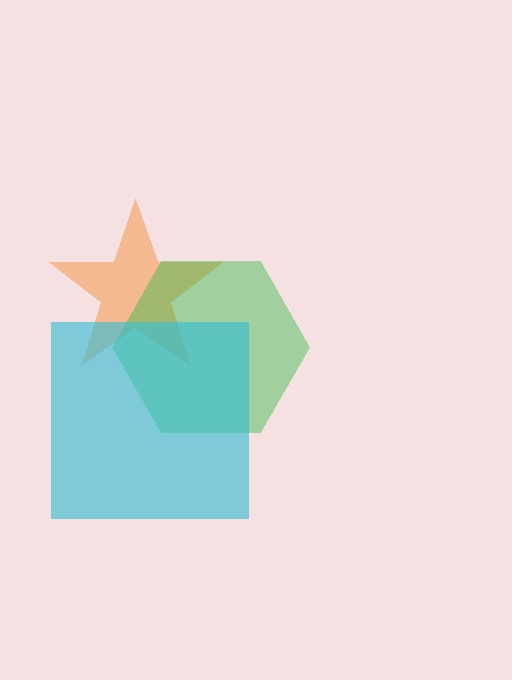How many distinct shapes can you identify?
There are 3 distinct shapes: an orange star, a green hexagon, a cyan square.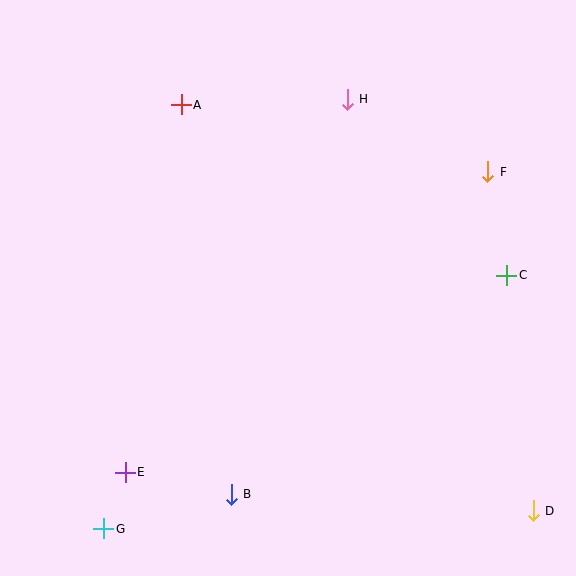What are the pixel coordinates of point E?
Point E is at (125, 472).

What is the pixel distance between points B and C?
The distance between B and C is 352 pixels.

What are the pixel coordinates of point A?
Point A is at (181, 105).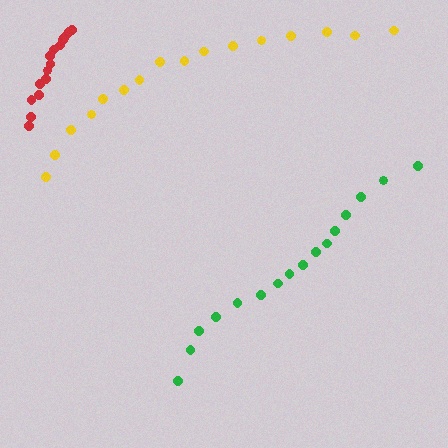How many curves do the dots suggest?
There are 3 distinct paths.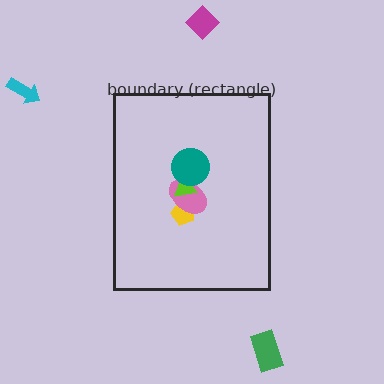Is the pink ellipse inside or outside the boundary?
Inside.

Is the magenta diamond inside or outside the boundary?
Outside.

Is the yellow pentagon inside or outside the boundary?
Inside.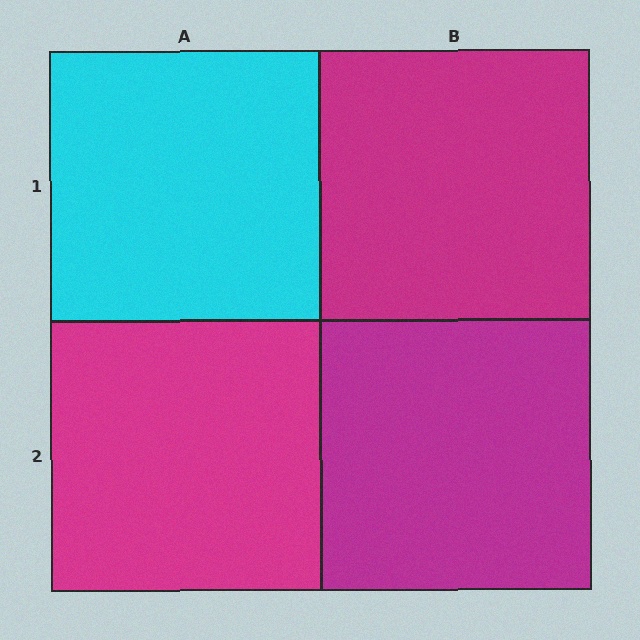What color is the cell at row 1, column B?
Magenta.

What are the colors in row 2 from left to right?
Magenta, magenta.